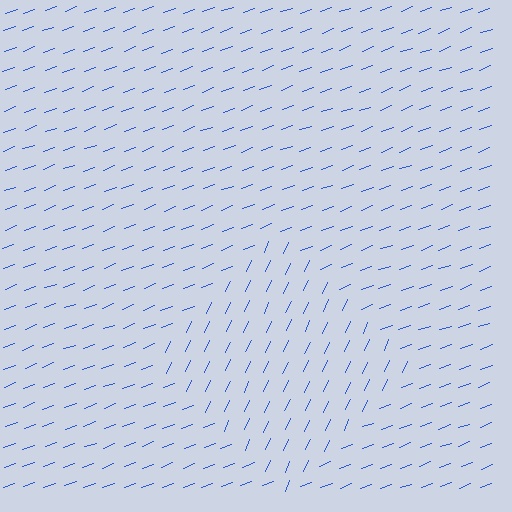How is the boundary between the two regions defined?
The boundary is defined purely by a change in line orientation (approximately 45 degrees difference). All lines are the same color and thickness.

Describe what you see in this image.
The image is filled with small blue line segments. A diamond region in the image has lines oriented differently from the surrounding lines, creating a visible texture boundary.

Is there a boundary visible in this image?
Yes, there is a texture boundary formed by a change in line orientation.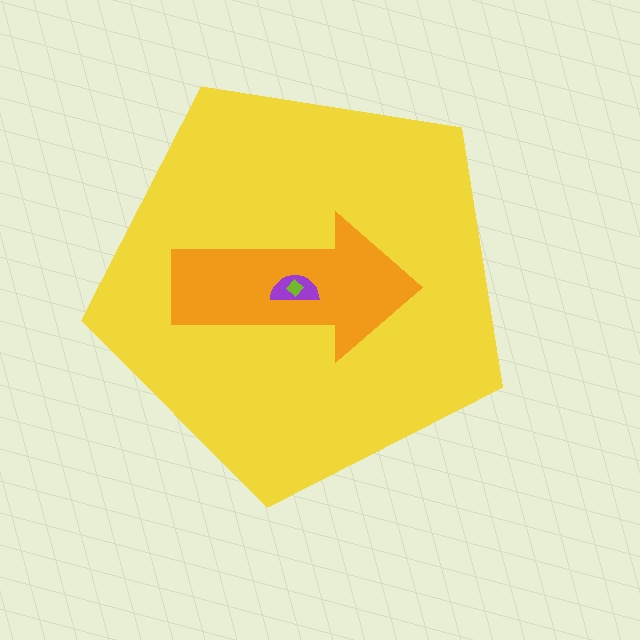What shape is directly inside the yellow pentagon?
The orange arrow.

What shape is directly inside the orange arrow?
The purple semicircle.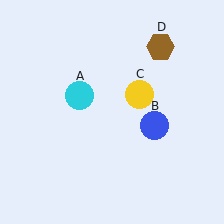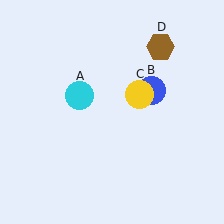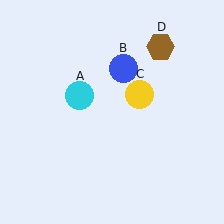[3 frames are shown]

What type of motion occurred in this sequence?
The blue circle (object B) rotated counterclockwise around the center of the scene.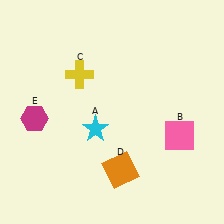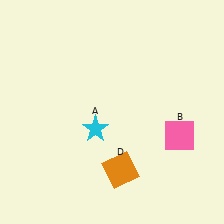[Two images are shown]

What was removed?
The magenta hexagon (E), the yellow cross (C) were removed in Image 2.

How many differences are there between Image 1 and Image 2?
There are 2 differences between the two images.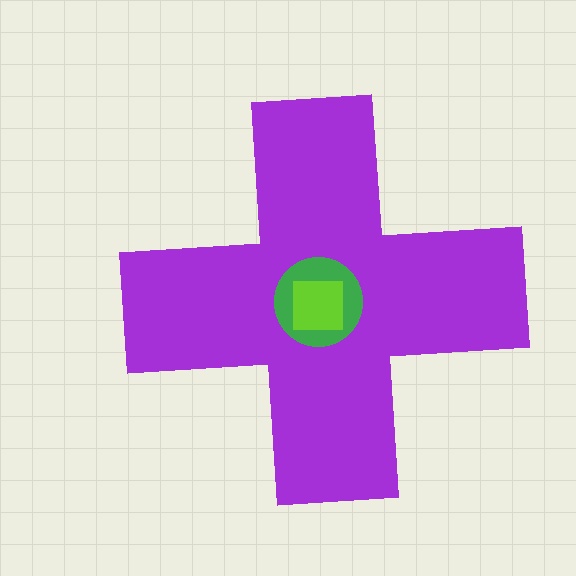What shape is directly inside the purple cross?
The green circle.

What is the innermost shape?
The lime square.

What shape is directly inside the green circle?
The lime square.